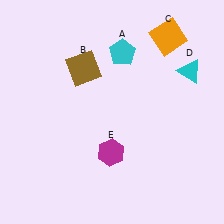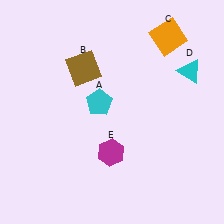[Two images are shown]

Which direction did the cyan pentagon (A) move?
The cyan pentagon (A) moved down.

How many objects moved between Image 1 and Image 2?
1 object moved between the two images.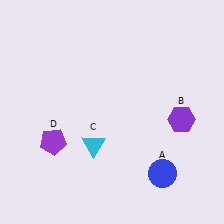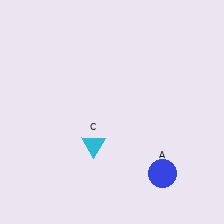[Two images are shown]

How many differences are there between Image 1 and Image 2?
There are 2 differences between the two images.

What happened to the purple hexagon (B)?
The purple hexagon (B) was removed in Image 2. It was in the bottom-right area of Image 1.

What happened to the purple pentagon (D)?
The purple pentagon (D) was removed in Image 2. It was in the bottom-left area of Image 1.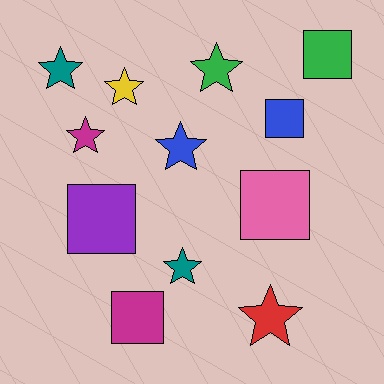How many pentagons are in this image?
There are no pentagons.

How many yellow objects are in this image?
There is 1 yellow object.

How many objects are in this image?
There are 12 objects.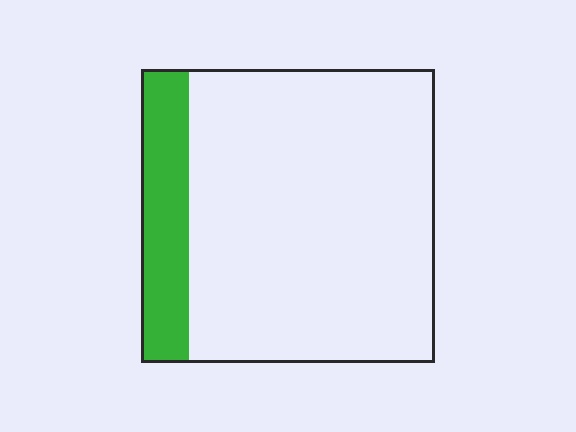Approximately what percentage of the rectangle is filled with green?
Approximately 15%.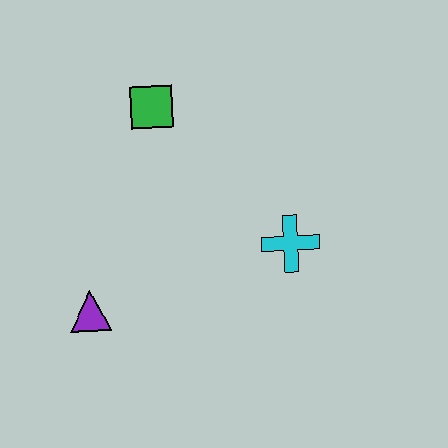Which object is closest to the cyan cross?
The green square is closest to the cyan cross.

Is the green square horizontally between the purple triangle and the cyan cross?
Yes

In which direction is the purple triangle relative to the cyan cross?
The purple triangle is to the left of the cyan cross.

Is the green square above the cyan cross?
Yes